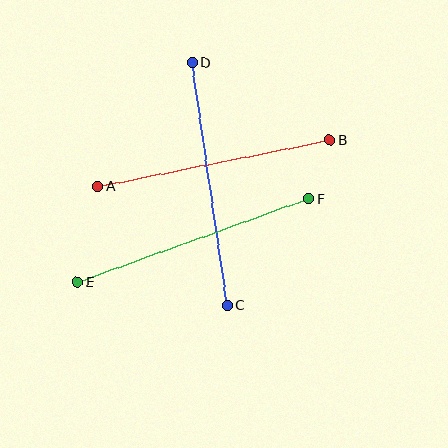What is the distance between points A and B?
The distance is approximately 237 pixels.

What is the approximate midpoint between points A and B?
The midpoint is at approximately (214, 163) pixels.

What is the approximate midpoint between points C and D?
The midpoint is at approximately (210, 184) pixels.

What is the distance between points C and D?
The distance is approximately 245 pixels.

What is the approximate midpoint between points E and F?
The midpoint is at approximately (193, 240) pixels.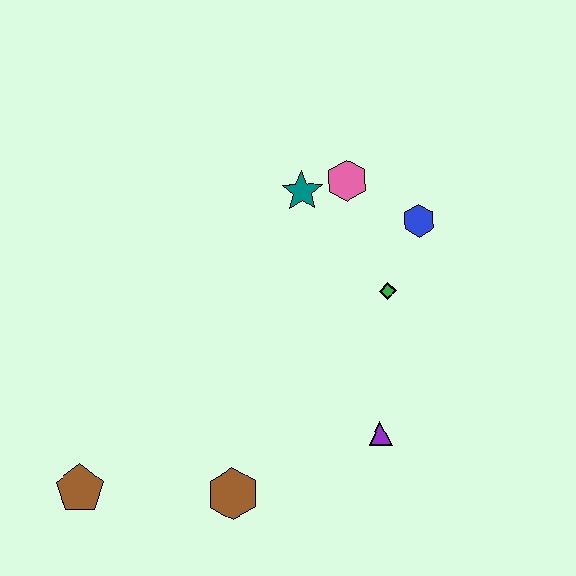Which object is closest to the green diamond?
The blue hexagon is closest to the green diamond.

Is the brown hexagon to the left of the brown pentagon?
No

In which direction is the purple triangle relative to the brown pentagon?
The purple triangle is to the right of the brown pentagon.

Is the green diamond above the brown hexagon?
Yes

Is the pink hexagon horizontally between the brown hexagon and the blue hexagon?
Yes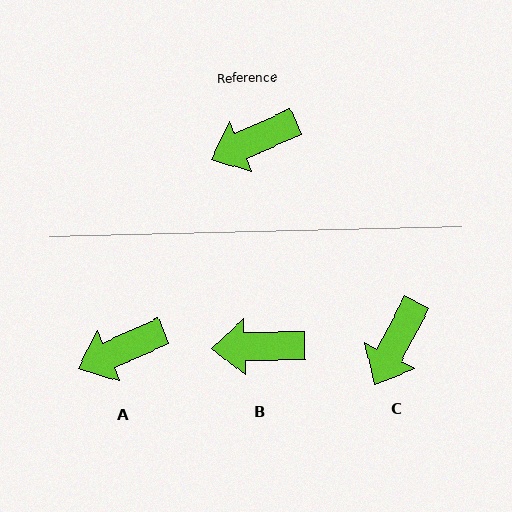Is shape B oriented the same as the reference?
No, it is off by about 22 degrees.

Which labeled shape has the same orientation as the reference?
A.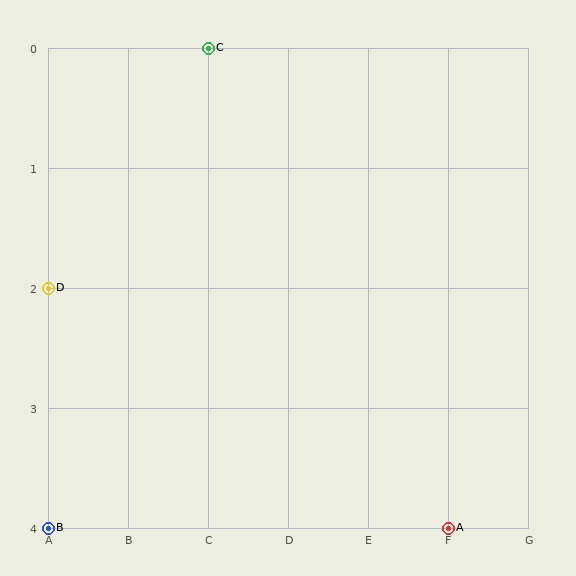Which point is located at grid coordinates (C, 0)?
Point C is at (C, 0).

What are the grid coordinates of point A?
Point A is at grid coordinates (F, 4).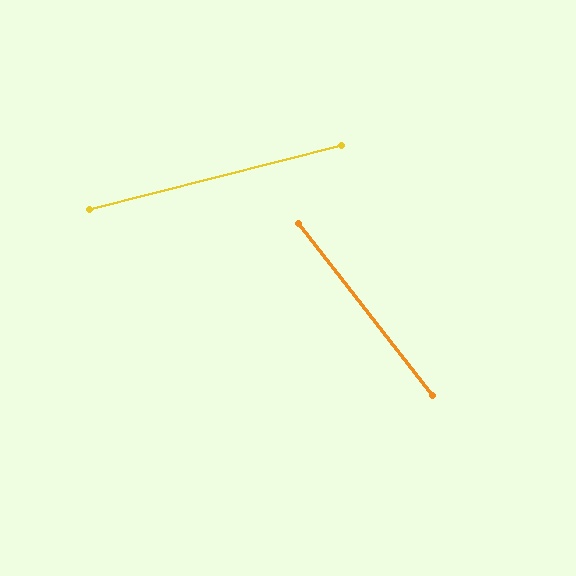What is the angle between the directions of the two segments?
Approximately 66 degrees.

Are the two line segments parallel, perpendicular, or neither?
Neither parallel nor perpendicular — they differ by about 66°.